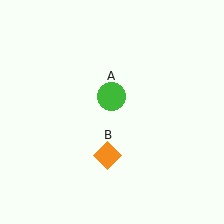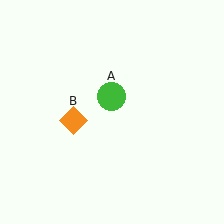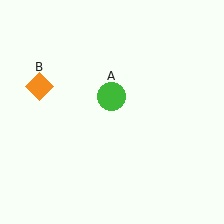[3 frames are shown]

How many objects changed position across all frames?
1 object changed position: orange diamond (object B).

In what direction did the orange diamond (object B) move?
The orange diamond (object B) moved up and to the left.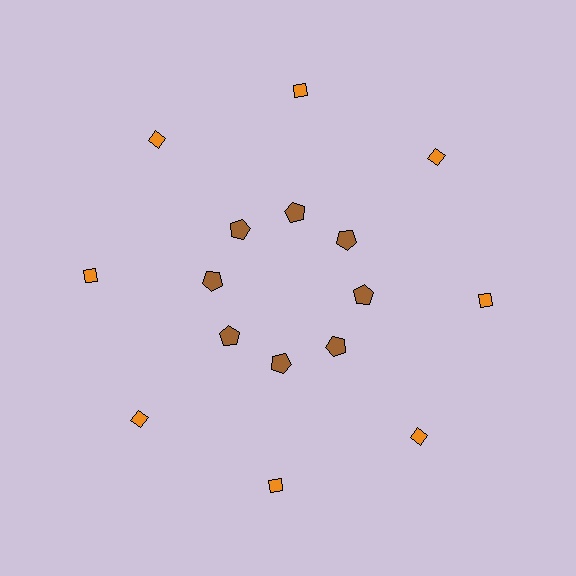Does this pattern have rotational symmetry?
Yes, this pattern has 8-fold rotational symmetry. It looks the same after rotating 45 degrees around the center.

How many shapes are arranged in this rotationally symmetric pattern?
There are 16 shapes, arranged in 8 groups of 2.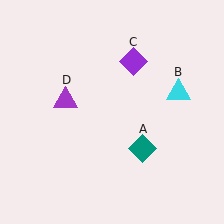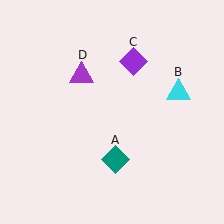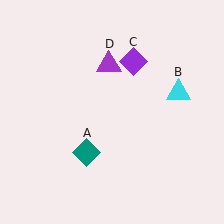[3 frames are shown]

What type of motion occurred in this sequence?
The teal diamond (object A), purple triangle (object D) rotated clockwise around the center of the scene.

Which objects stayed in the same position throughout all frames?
Cyan triangle (object B) and purple diamond (object C) remained stationary.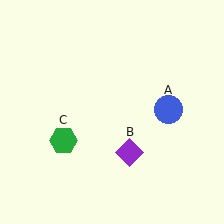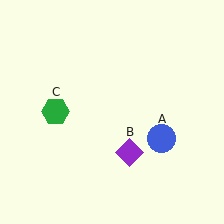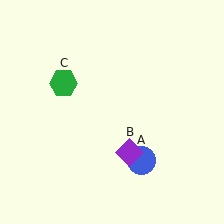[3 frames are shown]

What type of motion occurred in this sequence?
The blue circle (object A), green hexagon (object C) rotated clockwise around the center of the scene.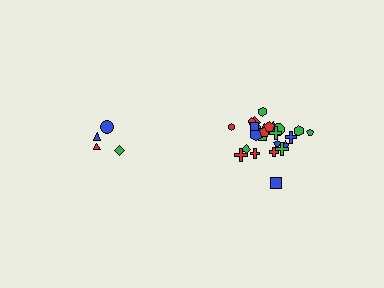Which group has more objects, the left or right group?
The right group.